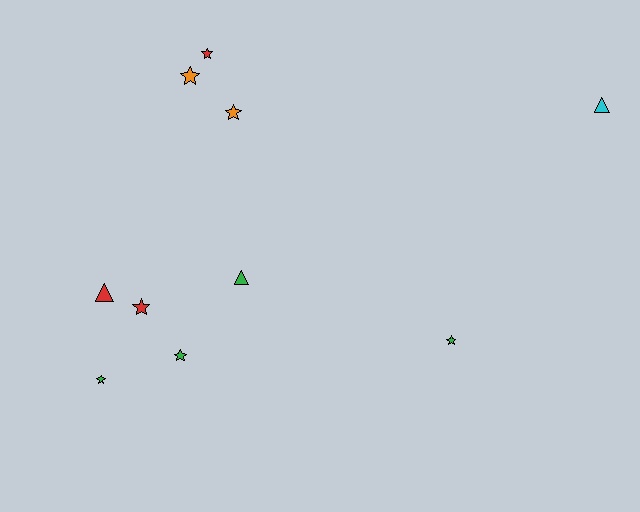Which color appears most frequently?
Green, with 4 objects.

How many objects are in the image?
There are 10 objects.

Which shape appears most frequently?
Star, with 7 objects.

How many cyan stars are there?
There are no cyan stars.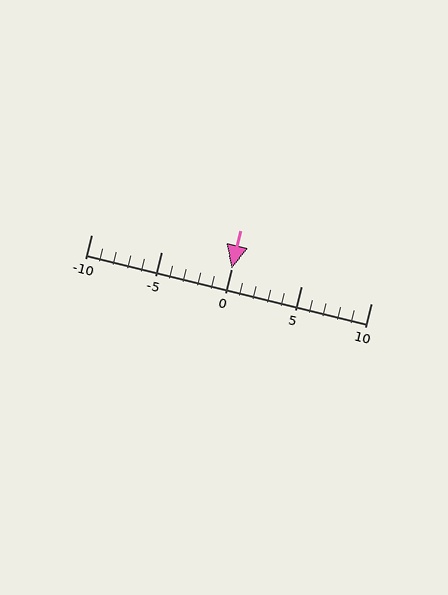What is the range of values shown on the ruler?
The ruler shows values from -10 to 10.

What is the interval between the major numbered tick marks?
The major tick marks are spaced 5 units apart.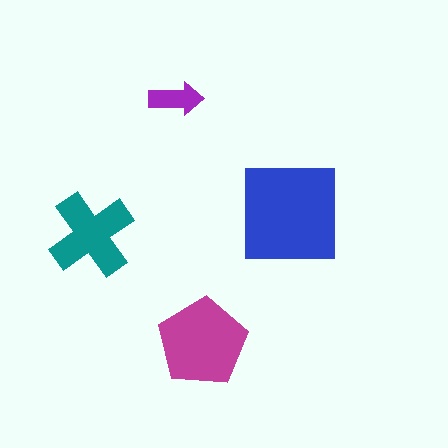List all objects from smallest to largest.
The purple arrow, the teal cross, the magenta pentagon, the blue square.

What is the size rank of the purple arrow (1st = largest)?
4th.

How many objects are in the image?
There are 4 objects in the image.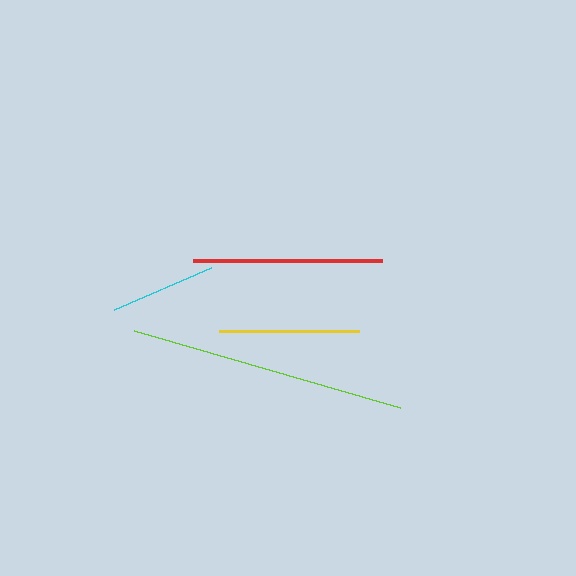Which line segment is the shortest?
The cyan line is the shortest at approximately 106 pixels.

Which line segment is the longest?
The lime line is the longest at approximately 277 pixels.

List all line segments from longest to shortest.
From longest to shortest: lime, red, yellow, cyan.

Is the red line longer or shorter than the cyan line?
The red line is longer than the cyan line.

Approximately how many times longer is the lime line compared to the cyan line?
The lime line is approximately 2.6 times the length of the cyan line.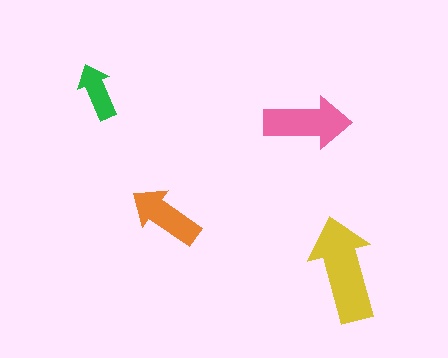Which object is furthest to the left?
The green arrow is leftmost.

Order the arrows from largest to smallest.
the yellow one, the pink one, the orange one, the green one.